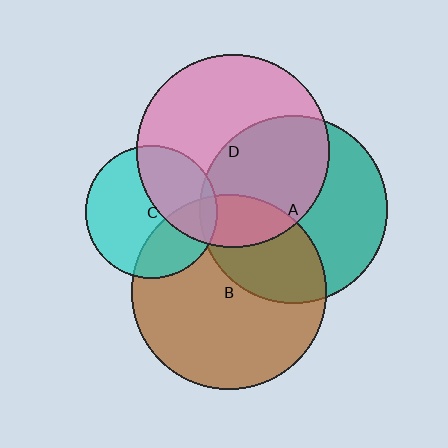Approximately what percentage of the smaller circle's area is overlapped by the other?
Approximately 5%.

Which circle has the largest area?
Circle B (brown).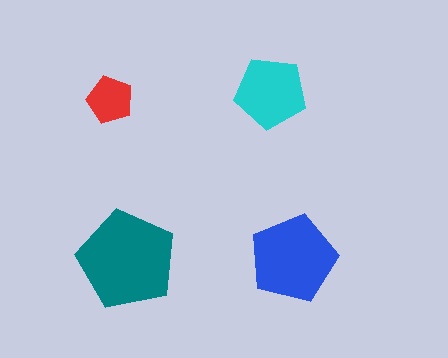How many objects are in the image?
There are 4 objects in the image.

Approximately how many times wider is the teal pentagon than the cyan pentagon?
About 1.5 times wider.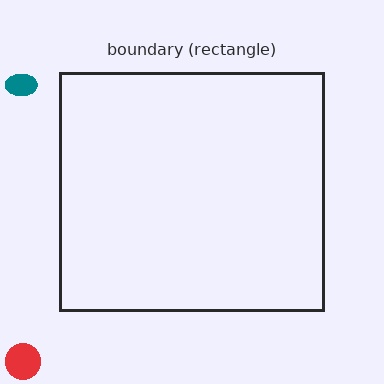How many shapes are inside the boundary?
0 inside, 2 outside.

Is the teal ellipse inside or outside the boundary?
Outside.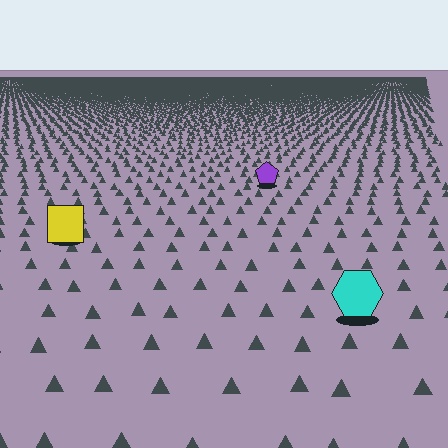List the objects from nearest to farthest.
From nearest to farthest: the cyan hexagon, the yellow square, the purple pentagon.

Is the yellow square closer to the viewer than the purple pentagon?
Yes. The yellow square is closer — you can tell from the texture gradient: the ground texture is coarser near it.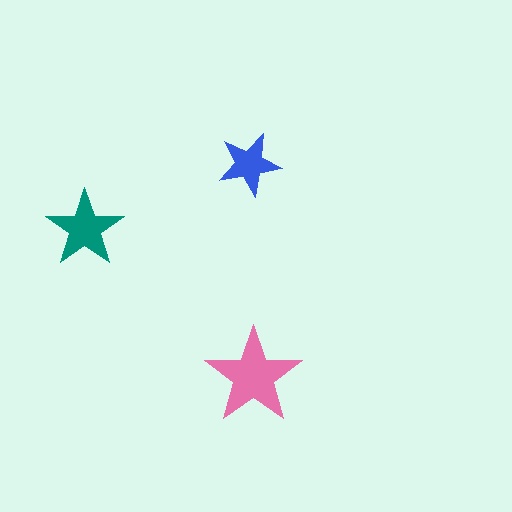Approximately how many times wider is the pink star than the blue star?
About 1.5 times wider.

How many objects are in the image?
There are 3 objects in the image.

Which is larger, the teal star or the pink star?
The pink one.